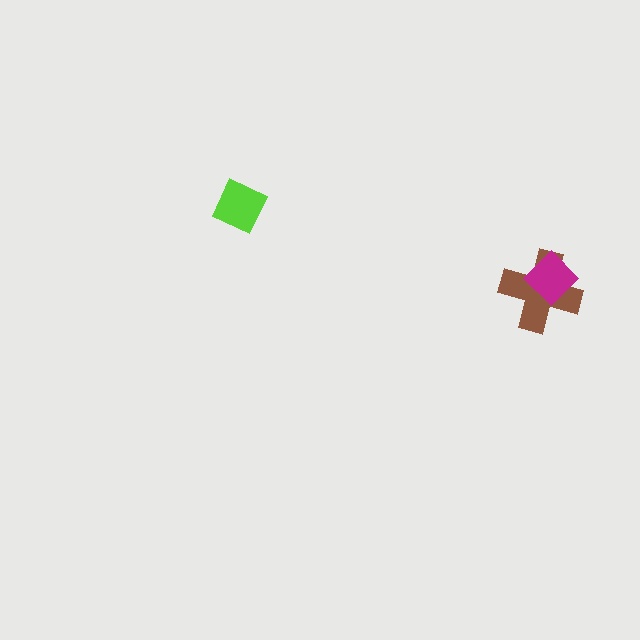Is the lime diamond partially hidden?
No, no other shape covers it.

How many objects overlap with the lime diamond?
0 objects overlap with the lime diamond.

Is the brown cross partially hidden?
Yes, it is partially covered by another shape.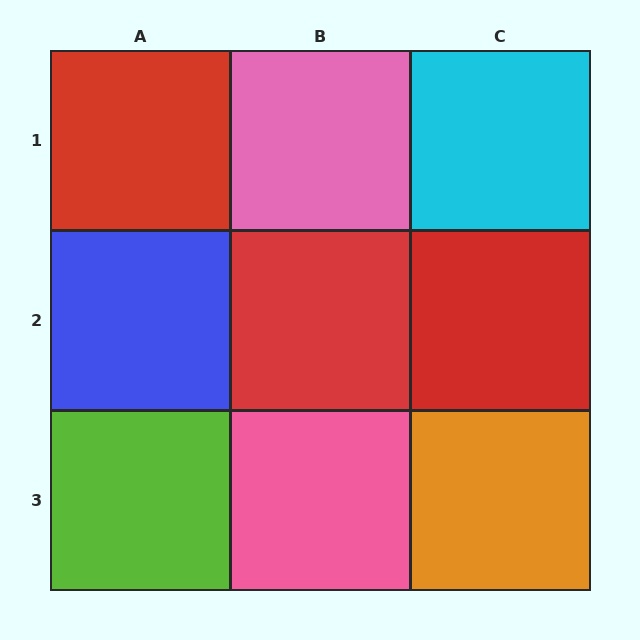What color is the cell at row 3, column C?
Orange.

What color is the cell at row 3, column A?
Lime.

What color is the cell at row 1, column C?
Cyan.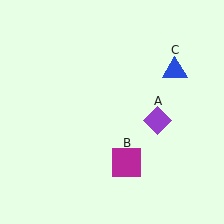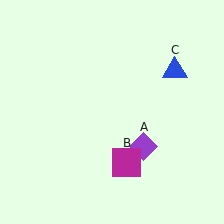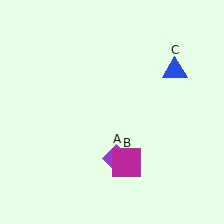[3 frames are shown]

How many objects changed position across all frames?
1 object changed position: purple diamond (object A).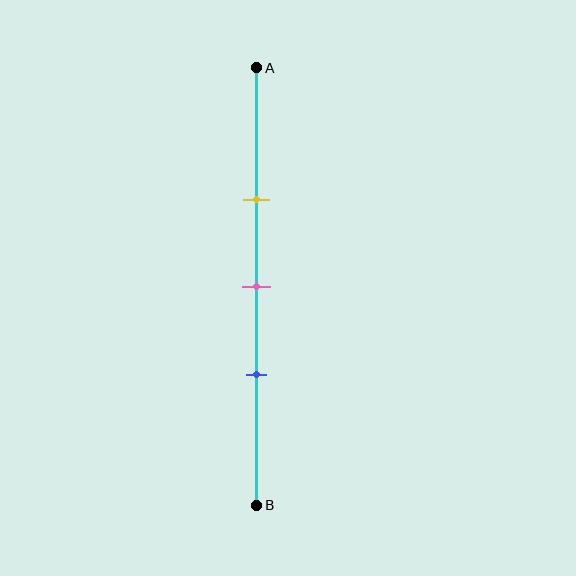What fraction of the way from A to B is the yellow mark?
The yellow mark is approximately 30% (0.3) of the way from A to B.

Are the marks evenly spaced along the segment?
Yes, the marks are approximately evenly spaced.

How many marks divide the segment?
There are 3 marks dividing the segment.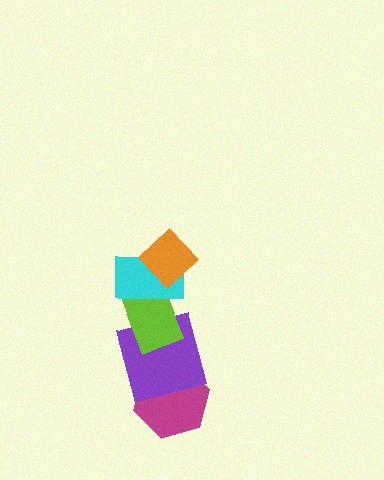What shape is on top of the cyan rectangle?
The orange diamond is on top of the cyan rectangle.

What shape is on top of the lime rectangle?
The cyan rectangle is on top of the lime rectangle.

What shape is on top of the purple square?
The lime rectangle is on top of the purple square.